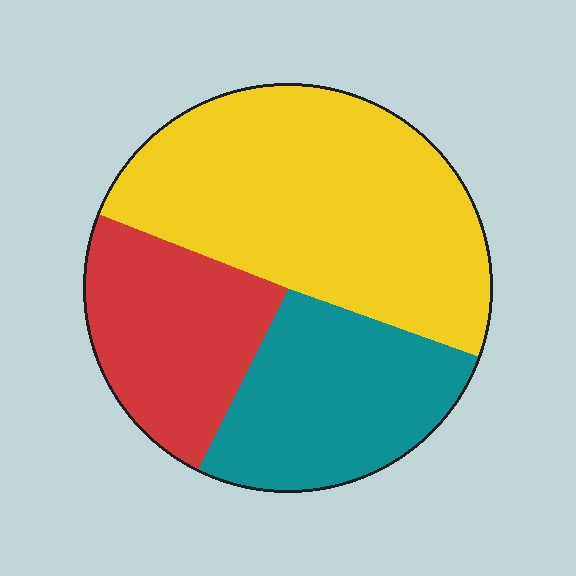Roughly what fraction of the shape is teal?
Teal takes up about one quarter (1/4) of the shape.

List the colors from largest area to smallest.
From largest to smallest: yellow, teal, red.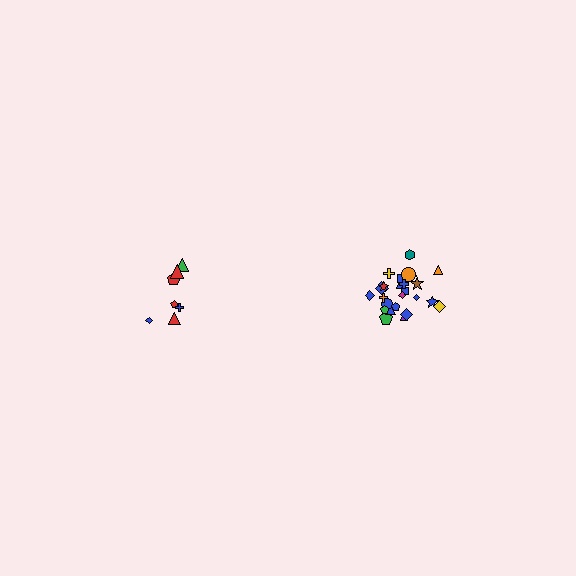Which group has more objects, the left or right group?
The right group.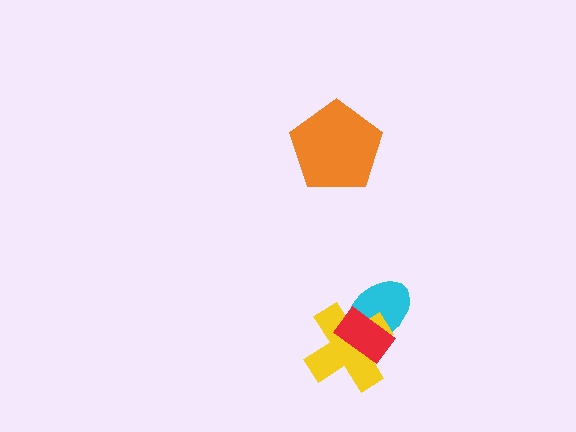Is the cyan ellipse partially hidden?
Yes, it is partially covered by another shape.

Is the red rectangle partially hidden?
No, no other shape covers it.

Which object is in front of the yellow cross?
The red rectangle is in front of the yellow cross.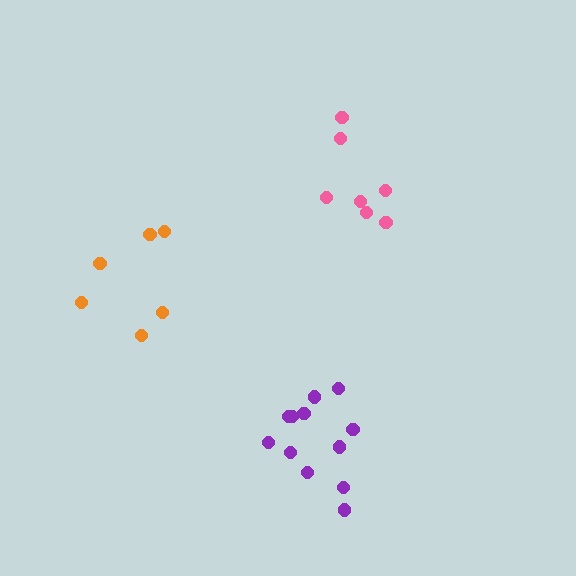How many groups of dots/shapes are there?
There are 3 groups.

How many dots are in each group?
Group 1: 12 dots, Group 2: 7 dots, Group 3: 6 dots (25 total).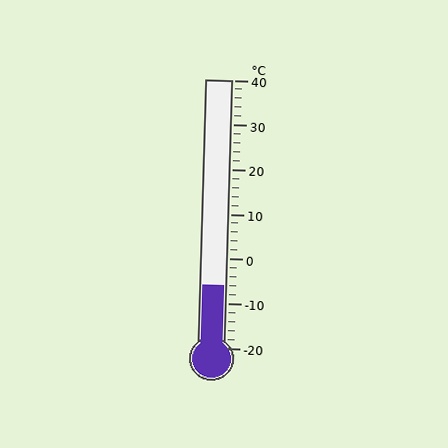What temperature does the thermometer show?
The thermometer shows approximately -6°C.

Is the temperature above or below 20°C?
The temperature is below 20°C.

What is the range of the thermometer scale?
The thermometer scale ranges from -20°C to 40°C.